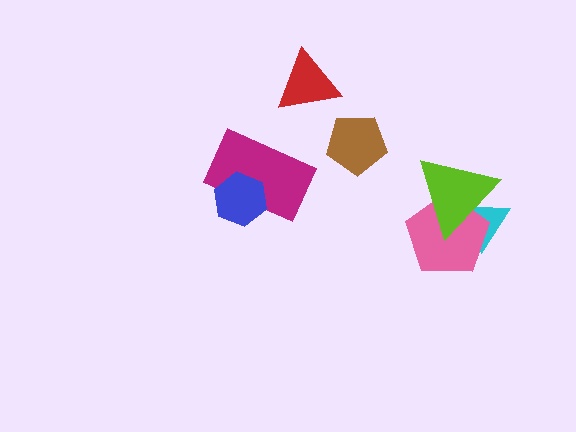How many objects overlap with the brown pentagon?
0 objects overlap with the brown pentagon.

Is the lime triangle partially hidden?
No, no other shape covers it.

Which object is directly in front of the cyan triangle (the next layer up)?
The pink pentagon is directly in front of the cyan triangle.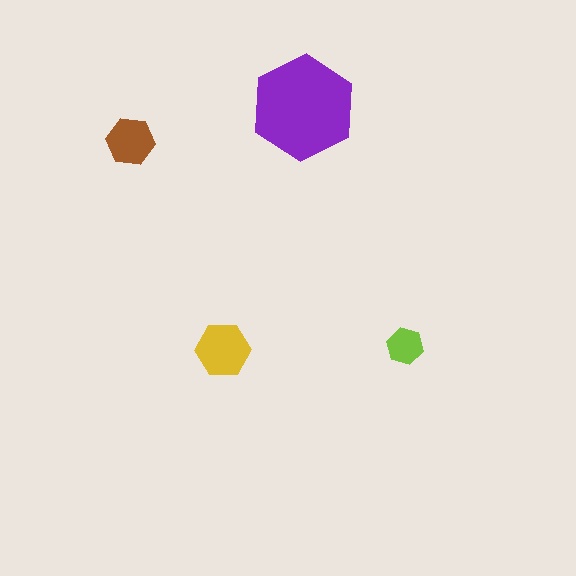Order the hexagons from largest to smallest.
the purple one, the yellow one, the brown one, the lime one.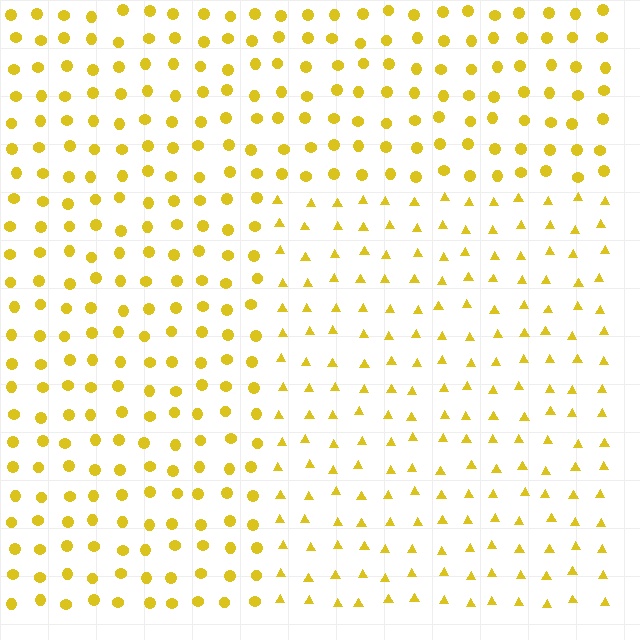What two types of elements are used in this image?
The image uses triangles inside the rectangle region and circles outside it.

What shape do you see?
I see a rectangle.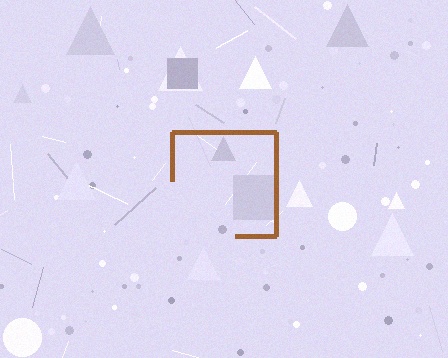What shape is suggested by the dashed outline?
The dashed outline suggests a square.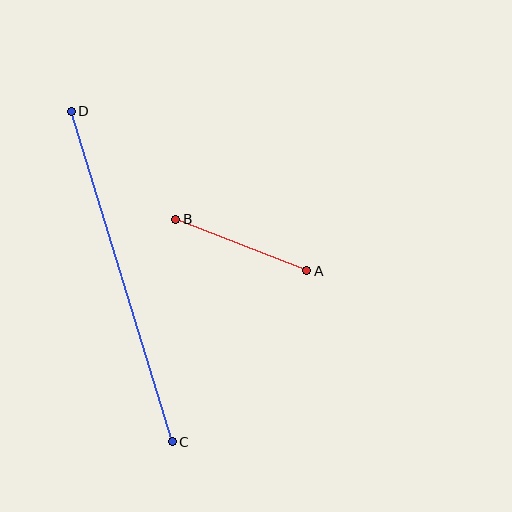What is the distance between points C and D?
The distance is approximately 346 pixels.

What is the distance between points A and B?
The distance is approximately 141 pixels.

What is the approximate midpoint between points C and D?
The midpoint is at approximately (122, 277) pixels.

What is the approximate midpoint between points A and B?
The midpoint is at approximately (241, 245) pixels.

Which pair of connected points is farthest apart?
Points C and D are farthest apart.